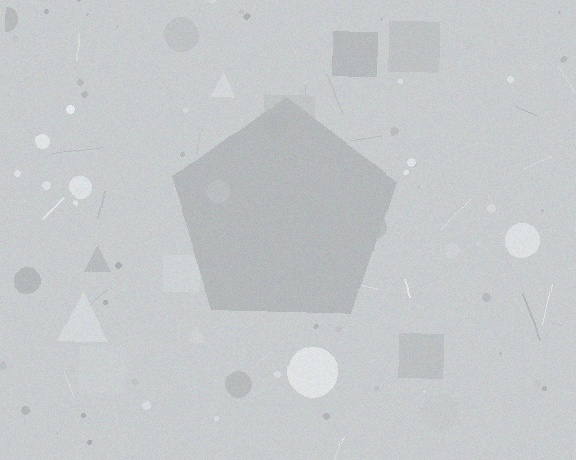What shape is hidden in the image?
A pentagon is hidden in the image.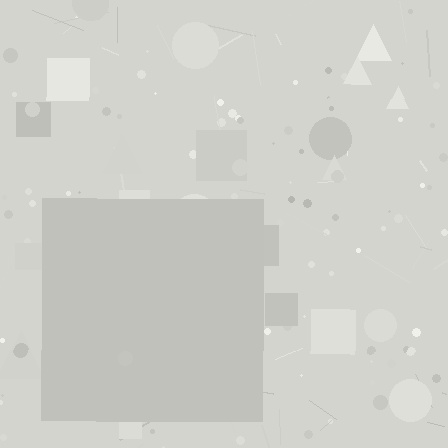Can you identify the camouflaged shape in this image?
The camouflaged shape is a square.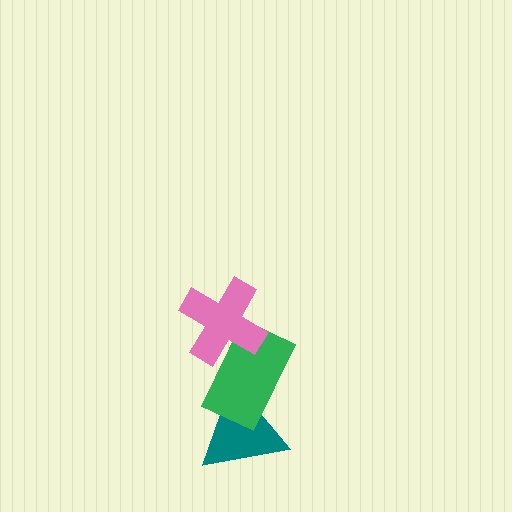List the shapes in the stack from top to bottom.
From top to bottom: the pink cross, the green rectangle, the teal triangle.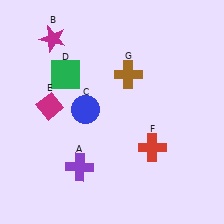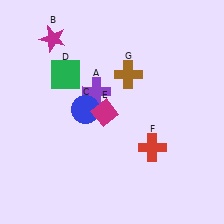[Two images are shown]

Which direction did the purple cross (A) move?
The purple cross (A) moved up.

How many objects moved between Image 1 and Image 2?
2 objects moved between the two images.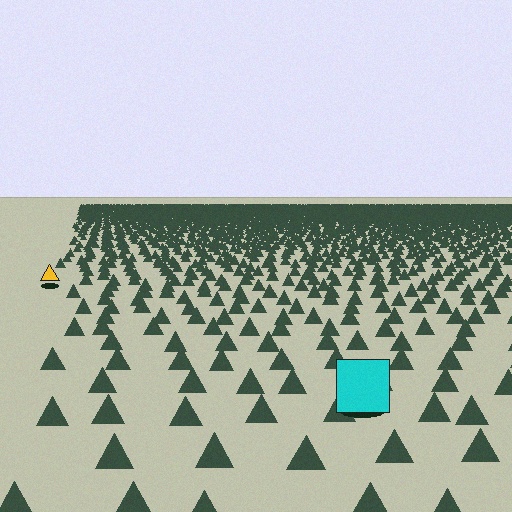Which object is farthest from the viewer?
The yellow triangle is farthest from the viewer. It appears smaller and the ground texture around it is denser.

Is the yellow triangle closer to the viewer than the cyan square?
No. The cyan square is closer — you can tell from the texture gradient: the ground texture is coarser near it.